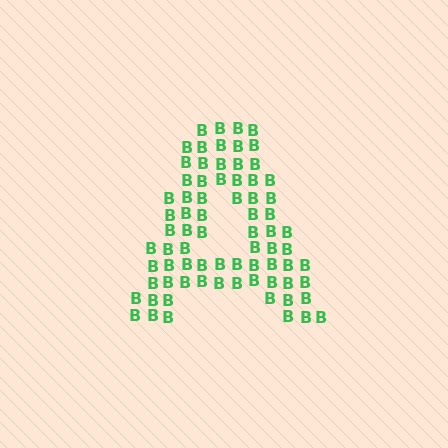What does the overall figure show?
The overall figure shows the letter A.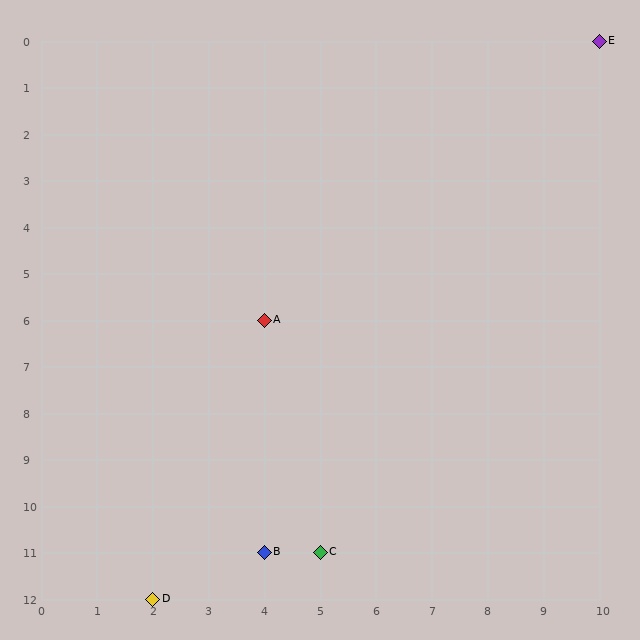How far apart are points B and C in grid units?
Points B and C are 1 column apart.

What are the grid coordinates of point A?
Point A is at grid coordinates (4, 6).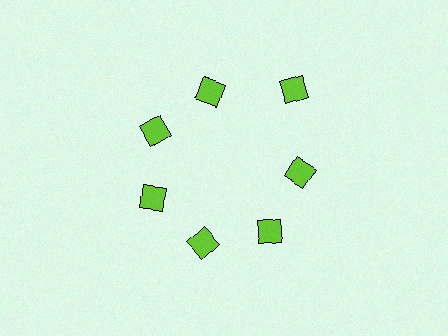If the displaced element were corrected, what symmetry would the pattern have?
It would have 7-fold rotational symmetry — the pattern would map onto itself every 51 degrees.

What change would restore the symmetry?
The symmetry would be restored by moving it inward, back onto the ring so that all 7 diamonds sit at equal angles and equal distance from the center.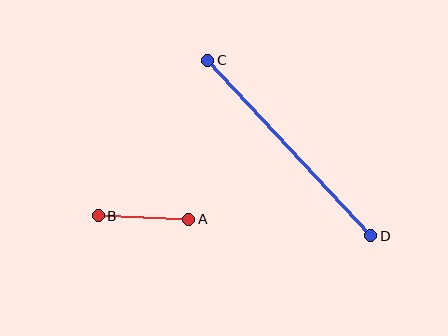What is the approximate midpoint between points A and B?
The midpoint is at approximately (144, 217) pixels.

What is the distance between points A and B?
The distance is approximately 91 pixels.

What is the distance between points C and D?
The distance is approximately 239 pixels.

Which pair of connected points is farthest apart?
Points C and D are farthest apart.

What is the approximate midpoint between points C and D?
The midpoint is at approximately (289, 148) pixels.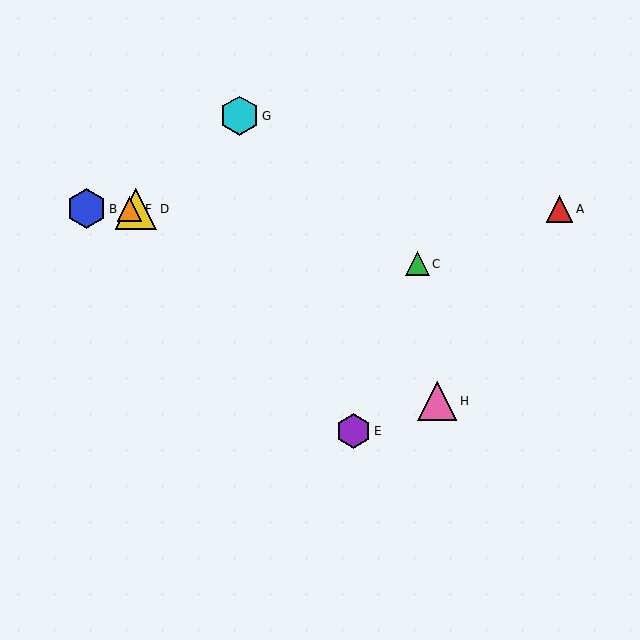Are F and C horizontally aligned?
No, F is at y≈209 and C is at y≈264.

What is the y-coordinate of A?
Object A is at y≈209.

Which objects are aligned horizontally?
Objects A, B, D, F are aligned horizontally.